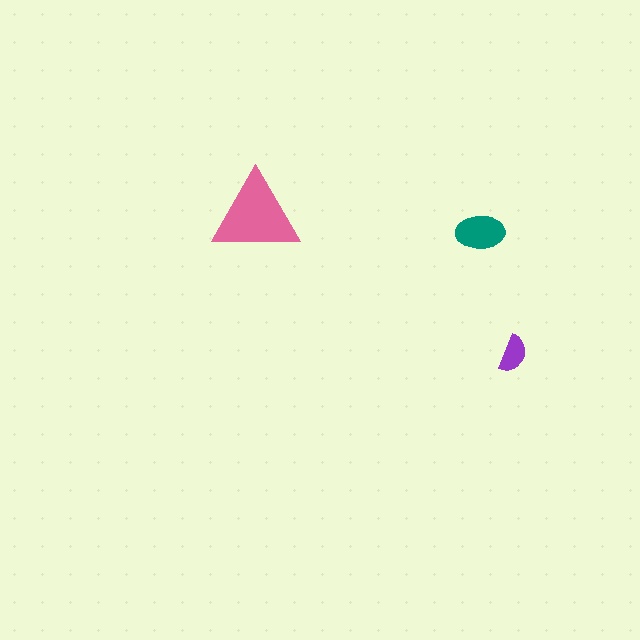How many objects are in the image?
There are 3 objects in the image.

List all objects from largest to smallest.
The pink triangle, the teal ellipse, the purple semicircle.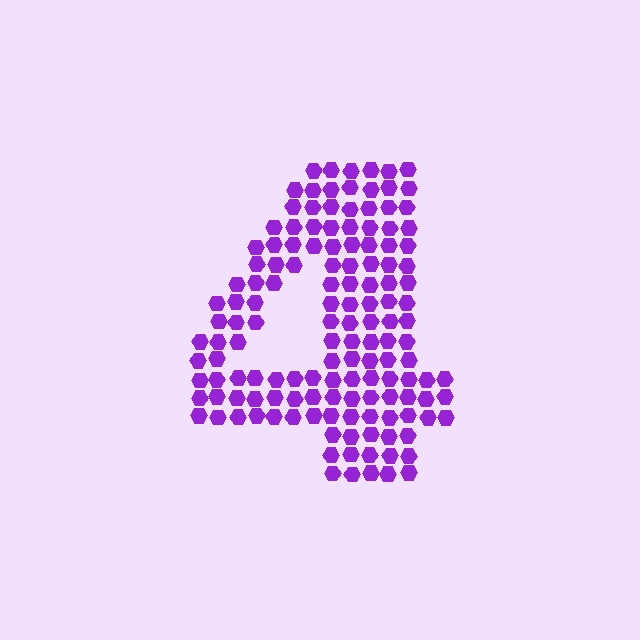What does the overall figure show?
The overall figure shows the digit 4.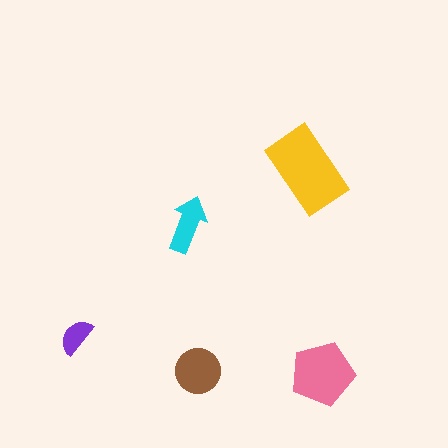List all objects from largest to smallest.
The yellow rectangle, the pink pentagon, the brown circle, the cyan arrow, the purple semicircle.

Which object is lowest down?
The pink pentagon is bottommost.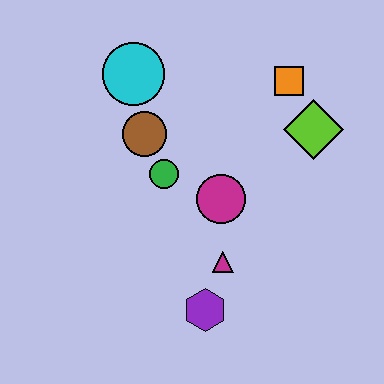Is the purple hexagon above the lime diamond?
No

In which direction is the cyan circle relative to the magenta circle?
The cyan circle is above the magenta circle.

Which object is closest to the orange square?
The lime diamond is closest to the orange square.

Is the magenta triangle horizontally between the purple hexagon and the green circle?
No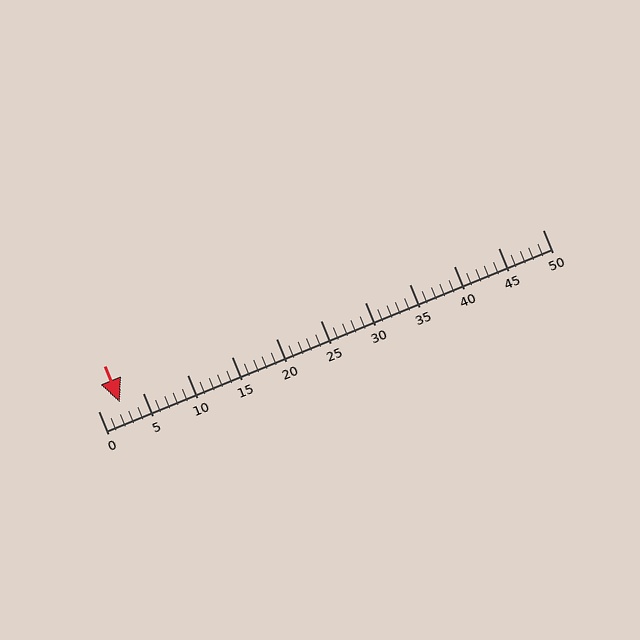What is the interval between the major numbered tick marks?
The major tick marks are spaced 5 units apart.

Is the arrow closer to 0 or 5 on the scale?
The arrow is closer to 0.